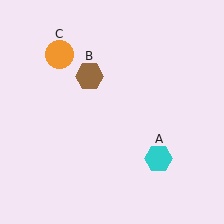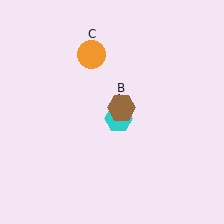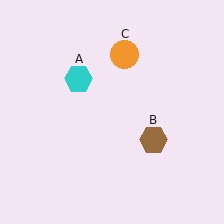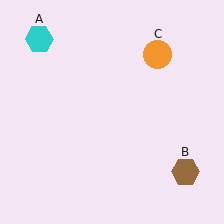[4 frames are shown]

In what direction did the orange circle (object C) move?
The orange circle (object C) moved right.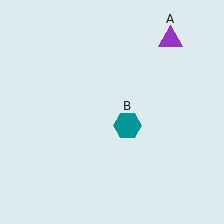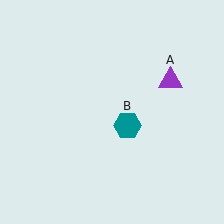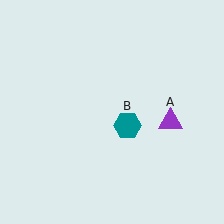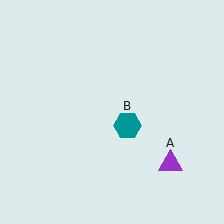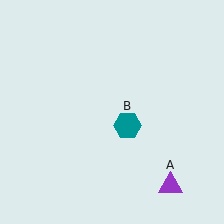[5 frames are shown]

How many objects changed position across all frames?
1 object changed position: purple triangle (object A).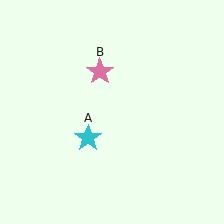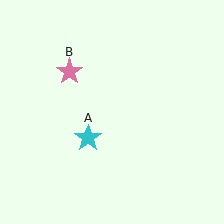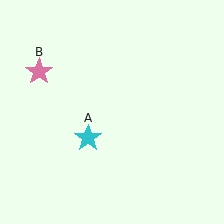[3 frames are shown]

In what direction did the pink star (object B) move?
The pink star (object B) moved left.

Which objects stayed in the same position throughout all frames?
Cyan star (object A) remained stationary.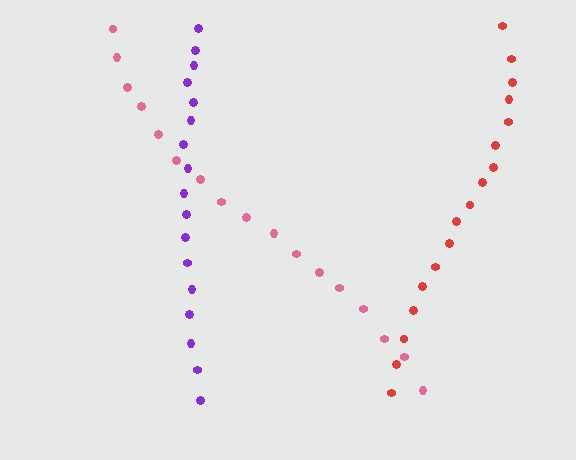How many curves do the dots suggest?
There are 3 distinct paths.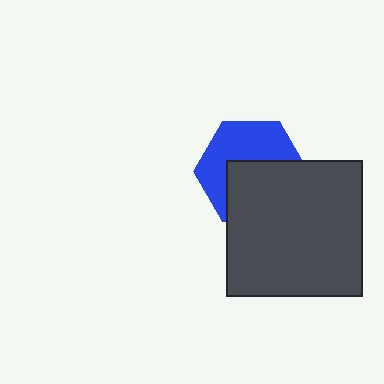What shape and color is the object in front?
The object in front is a dark gray square.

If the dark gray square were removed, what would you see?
You would see the complete blue hexagon.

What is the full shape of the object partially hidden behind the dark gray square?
The partially hidden object is a blue hexagon.